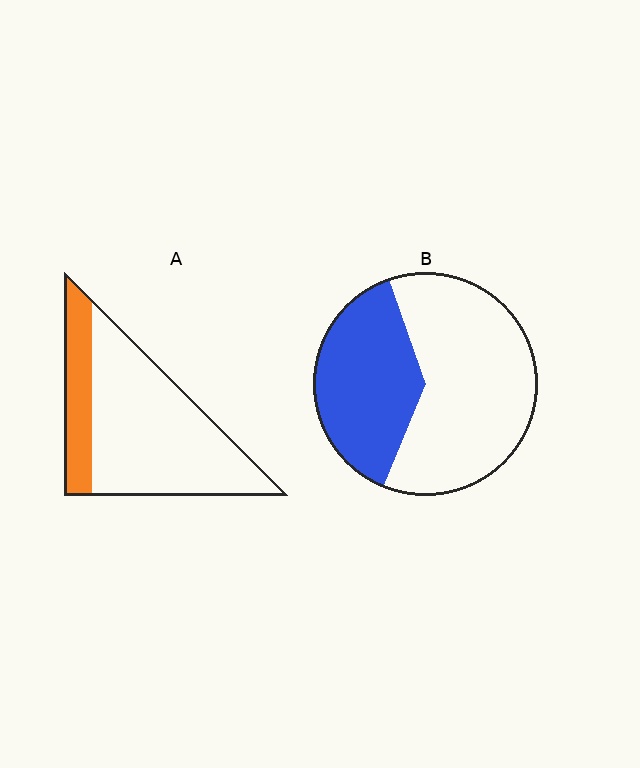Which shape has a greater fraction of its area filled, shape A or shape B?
Shape B.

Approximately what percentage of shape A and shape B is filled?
A is approximately 25% and B is approximately 40%.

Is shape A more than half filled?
No.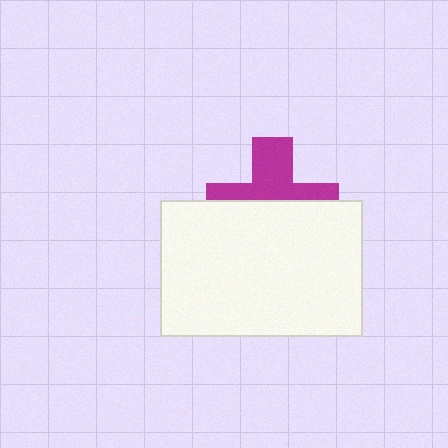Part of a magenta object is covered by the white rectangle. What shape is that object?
It is a cross.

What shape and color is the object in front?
The object in front is a white rectangle.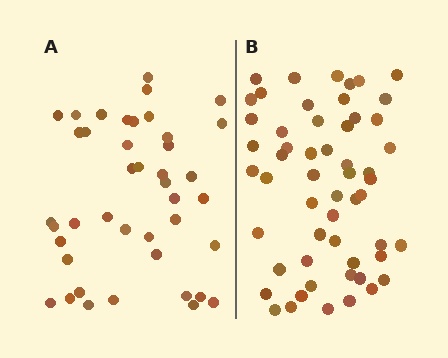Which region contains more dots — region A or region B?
Region B (the right region) has more dots.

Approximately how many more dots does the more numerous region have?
Region B has approximately 15 more dots than region A.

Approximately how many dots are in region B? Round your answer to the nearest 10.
About 60 dots. (The exact count is 55, which rounds to 60.)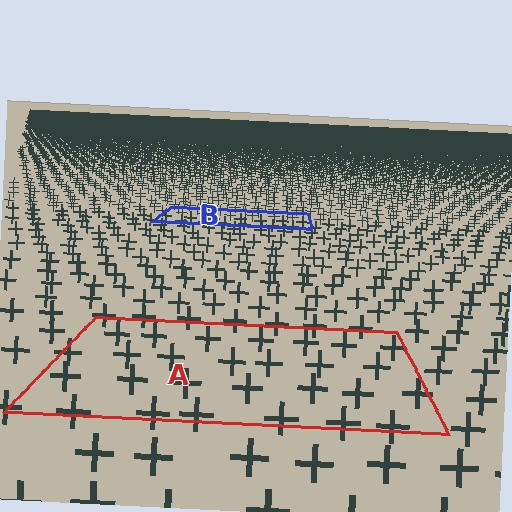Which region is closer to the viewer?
Region A is closer. The texture elements there are larger and more spread out.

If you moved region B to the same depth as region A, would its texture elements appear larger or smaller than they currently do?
They would appear larger. At a closer depth, the same texture elements are projected at a bigger on-screen size.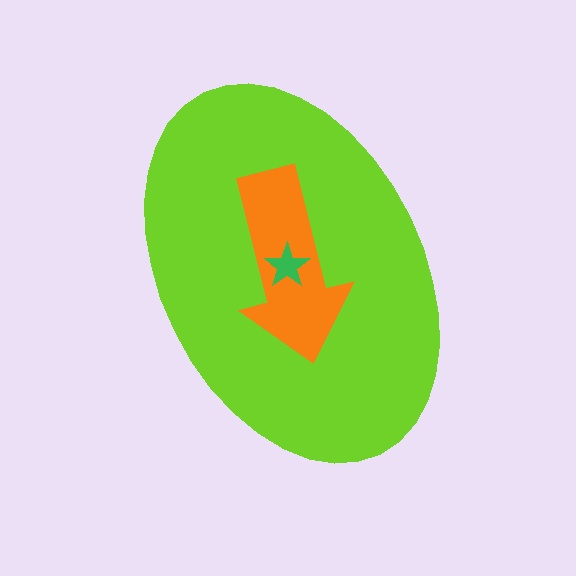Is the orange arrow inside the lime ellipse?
Yes.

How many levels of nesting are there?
3.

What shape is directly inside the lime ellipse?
The orange arrow.